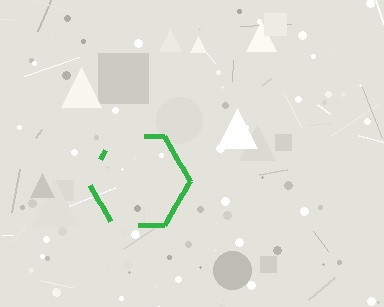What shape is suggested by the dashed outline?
The dashed outline suggests a hexagon.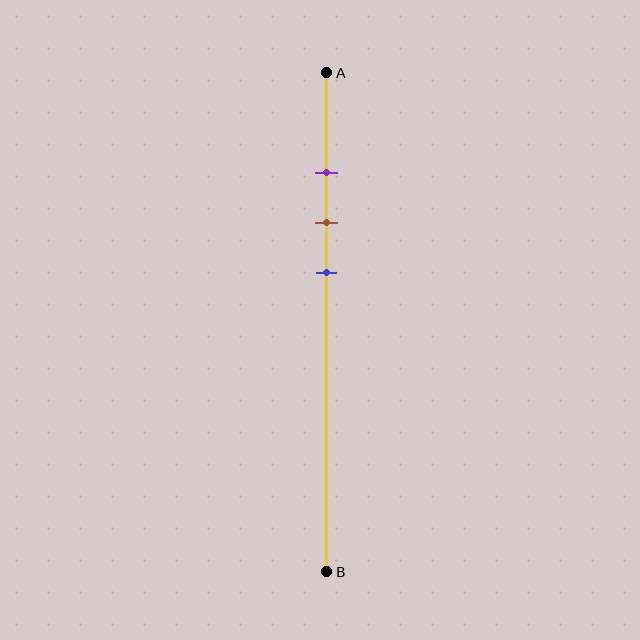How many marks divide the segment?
There are 3 marks dividing the segment.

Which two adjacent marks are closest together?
The purple and brown marks are the closest adjacent pair.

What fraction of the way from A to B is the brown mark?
The brown mark is approximately 30% (0.3) of the way from A to B.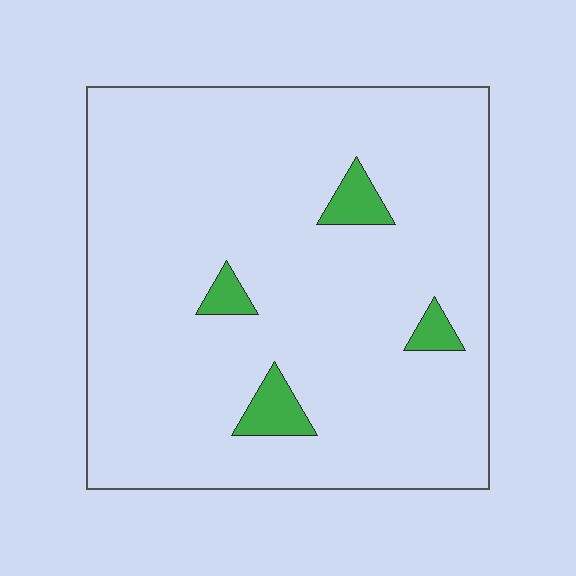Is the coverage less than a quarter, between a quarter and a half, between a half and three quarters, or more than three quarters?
Less than a quarter.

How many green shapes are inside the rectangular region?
4.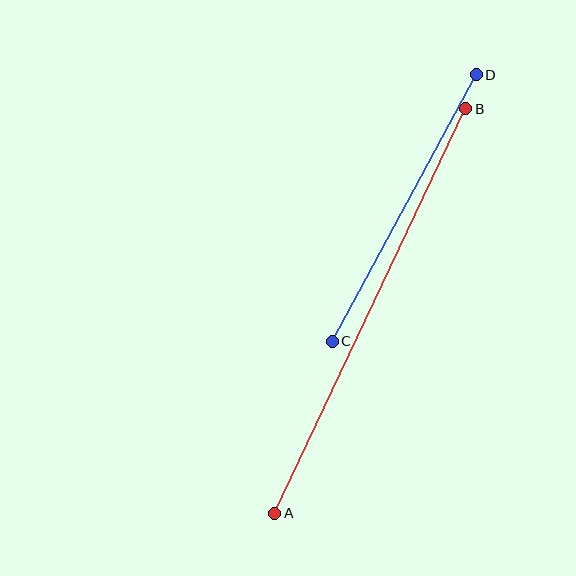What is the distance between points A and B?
The distance is approximately 447 pixels.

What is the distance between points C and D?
The distance is approximately 303 pixels.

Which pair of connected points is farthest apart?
Points A and B are farthest apart.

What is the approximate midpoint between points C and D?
The midpoint is at approximately (404, 208) pixels.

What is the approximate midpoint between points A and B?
The midpoint is at approximately (370, 311) pixels.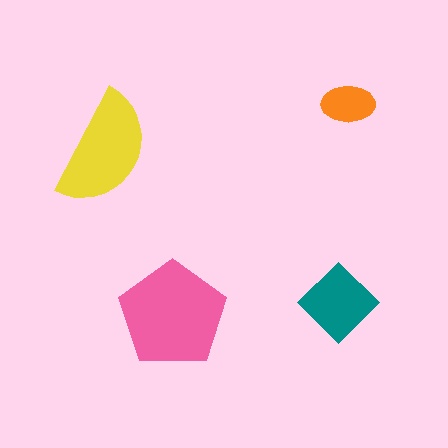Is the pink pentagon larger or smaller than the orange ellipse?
Larger.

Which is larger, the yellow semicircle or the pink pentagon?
The pink pentagon.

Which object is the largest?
The pink pentagon.